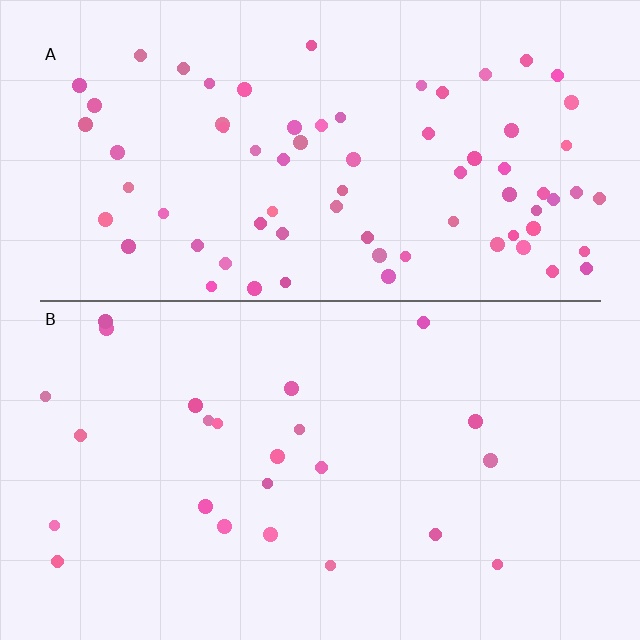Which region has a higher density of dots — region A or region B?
A (the top).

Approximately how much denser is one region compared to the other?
Approximately 3.2× — region A over region B.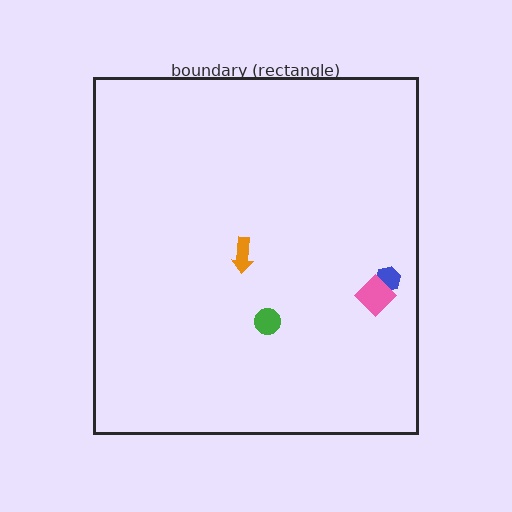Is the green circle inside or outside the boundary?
Inside.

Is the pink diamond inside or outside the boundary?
Inside.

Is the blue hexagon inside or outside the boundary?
Inside.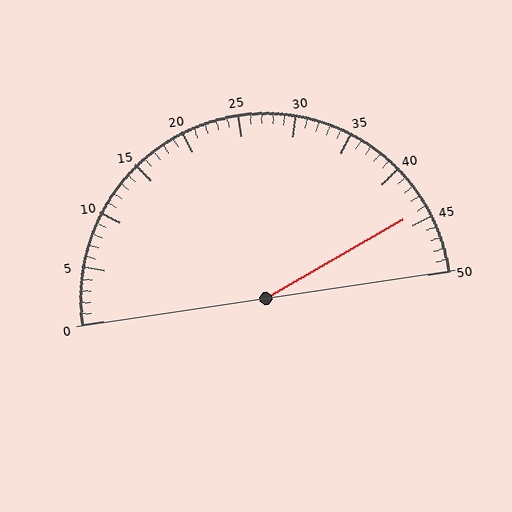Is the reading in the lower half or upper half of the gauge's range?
The reading is in the upper half of the range (0 to 50).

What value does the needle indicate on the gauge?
The needle indicates approximately 44.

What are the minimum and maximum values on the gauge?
The gauge ranges from 0 to 50.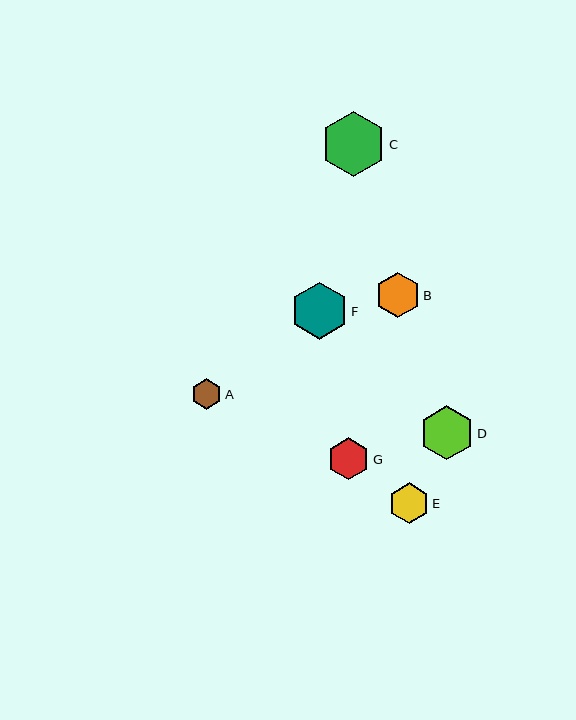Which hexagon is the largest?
Hexagon C is the largest with a size of approximately 65 pixels.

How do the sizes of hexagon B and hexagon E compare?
Hexagon B and hexagon E are approximately the same size.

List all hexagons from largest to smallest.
From largest to smallest: C, F, D, B, G, E, A.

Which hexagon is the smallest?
Hexagon A is the smallest with a size of approximately 31 pixels.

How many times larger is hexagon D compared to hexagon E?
Hexagon D is approximately 1.3 times the size of hexagon E.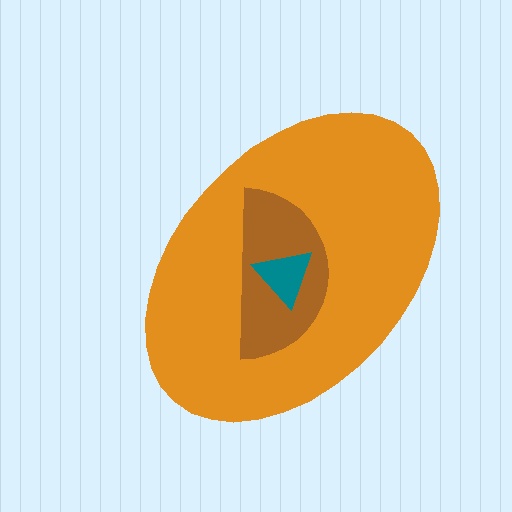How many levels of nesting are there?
3.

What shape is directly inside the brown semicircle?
The teal triangle.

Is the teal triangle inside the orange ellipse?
Yes.